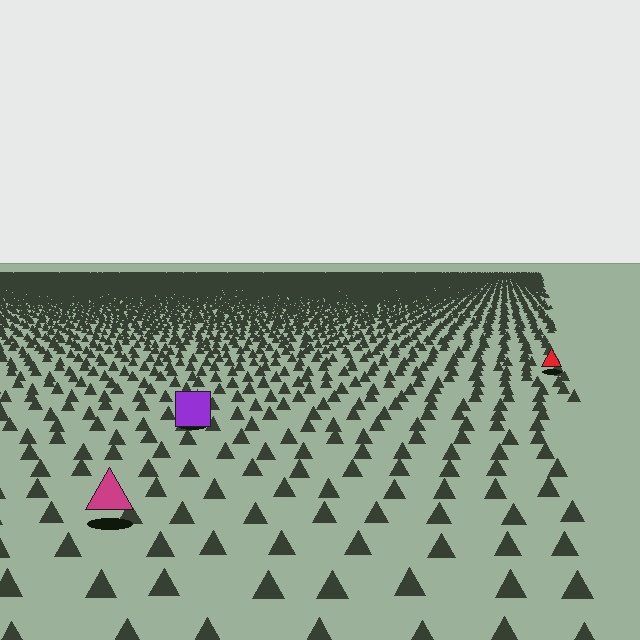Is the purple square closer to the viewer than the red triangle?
Yes. The purple square is closer — you can tell from the texture gradient: the ground texture is coarser near it.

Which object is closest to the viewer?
The magenta triangle is closest. The texture marks near it are larger and more spread out.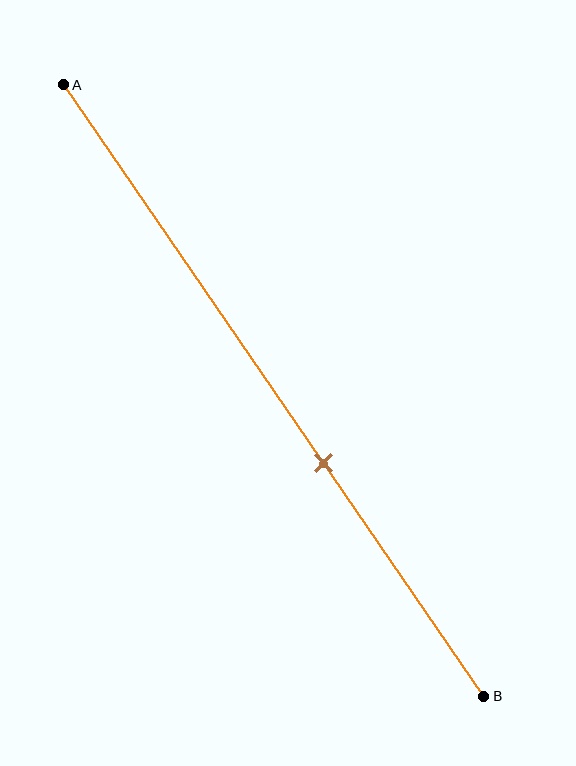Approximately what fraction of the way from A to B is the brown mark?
The brown mark is approximately 60% of the way from A to B.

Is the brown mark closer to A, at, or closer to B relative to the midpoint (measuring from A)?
The brown mark is closer to point B than the midpoint of segment AB.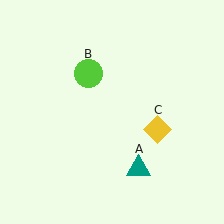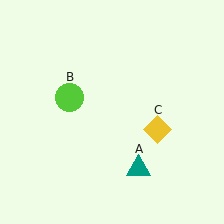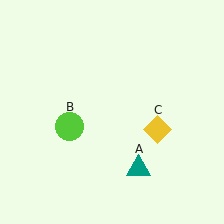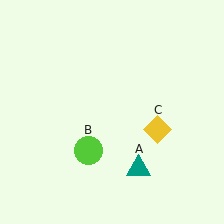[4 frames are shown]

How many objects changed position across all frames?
1 object changed position: lime circle (object B).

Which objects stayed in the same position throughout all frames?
Teal triangle (object A) and yellow diamond (object C) remained stationary.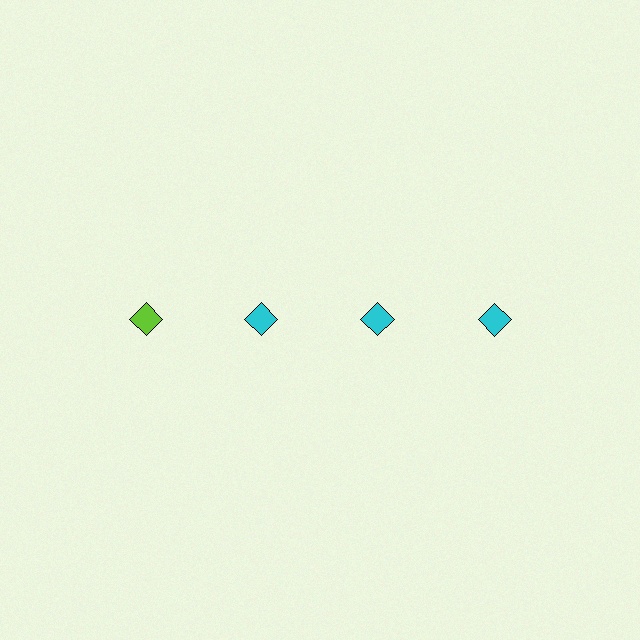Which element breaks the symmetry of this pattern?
The lime diamond in the top row, leftmost column breaks the symmetry. All other shapes are cyan diamonds.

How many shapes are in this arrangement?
There are 4 shapes arranged in a grid pattern.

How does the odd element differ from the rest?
It has a different color: lime instead of cyan.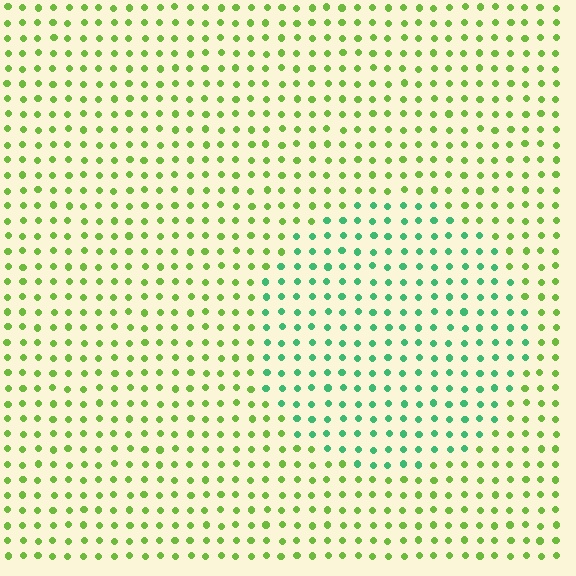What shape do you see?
I see a circle.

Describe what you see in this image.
The image is filled with small lime elements in a uniform arrangement. A circle-shaped region is visible where the elements are tinted to a slightly different hue, forming a subtle color boundary.